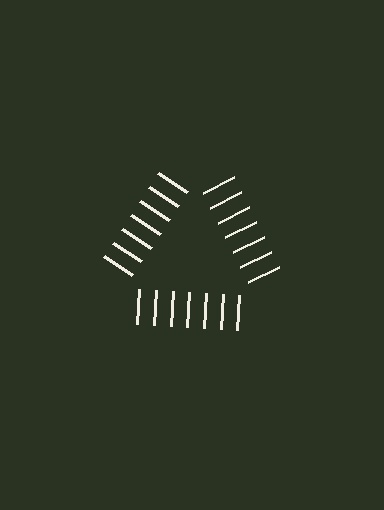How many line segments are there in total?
21 — 7 along each of the 3 edges.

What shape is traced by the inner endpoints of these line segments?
An illusory triangle — the line segments terminate on its edges but no continuous stroke is drawn.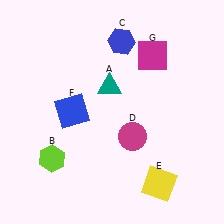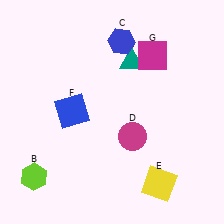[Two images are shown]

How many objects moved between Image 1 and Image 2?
2 objects moved between the two images.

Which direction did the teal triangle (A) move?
The teal triangle (A) moved up.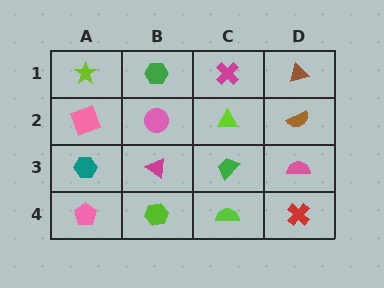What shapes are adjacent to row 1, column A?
A pink square (row 2, column A), a green hexagon (row 1, column B).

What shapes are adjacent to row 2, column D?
A brown triangle (row 1, column D), a pink semicircle (row 3, column D), a lime triangle (row 2, column C).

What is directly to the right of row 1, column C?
A brown triangle.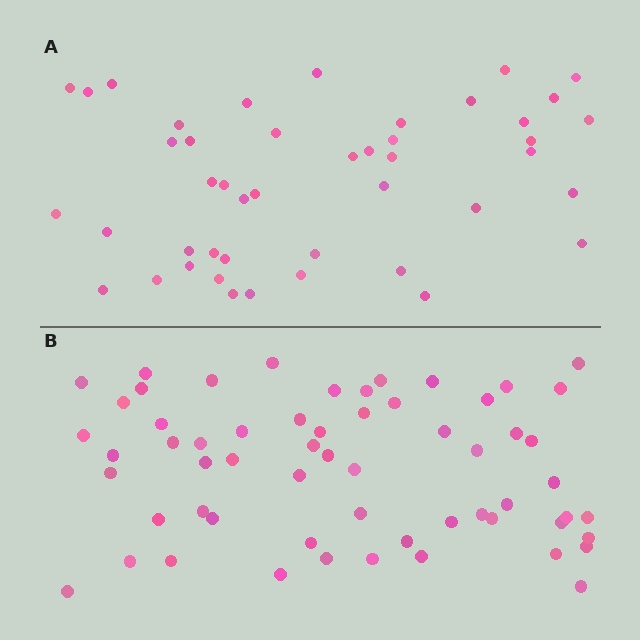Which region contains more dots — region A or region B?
Region B (the bottom region) has more dots.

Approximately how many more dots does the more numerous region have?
Region B has approximately 15 more dots than region A.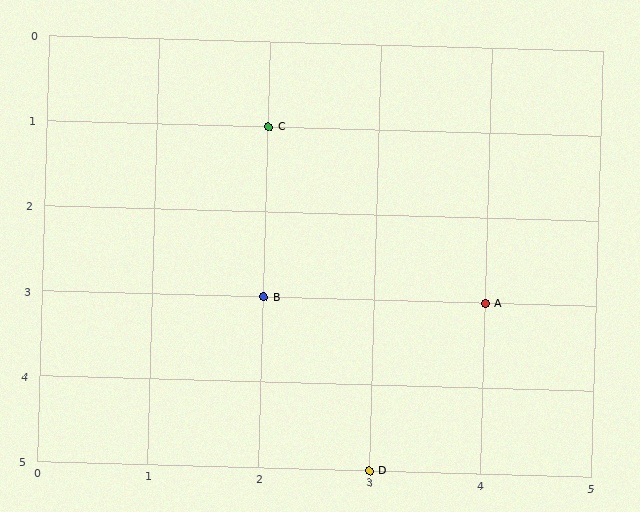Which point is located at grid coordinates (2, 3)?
Point B is at (2, 3).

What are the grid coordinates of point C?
Point C is at grid coordinates (2, 1).